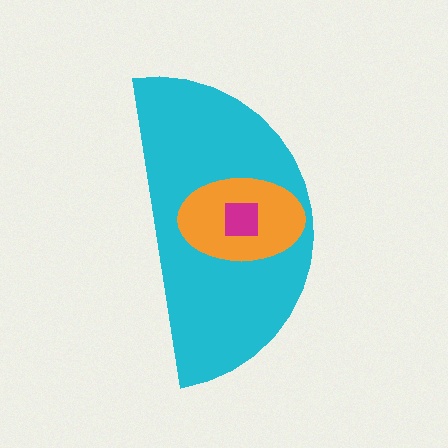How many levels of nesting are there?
3.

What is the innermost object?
The magenta square.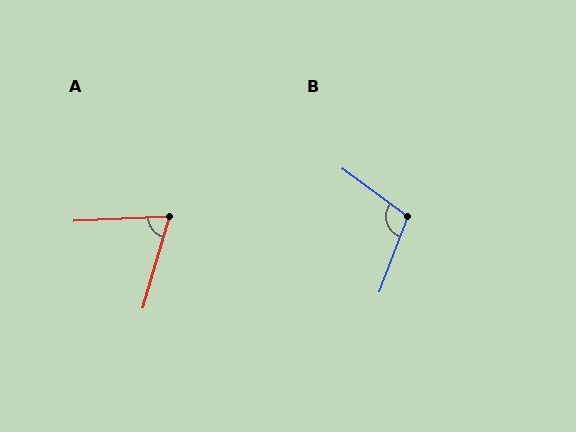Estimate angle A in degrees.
Approximately 71 degrees.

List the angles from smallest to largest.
A (71°), B (105°).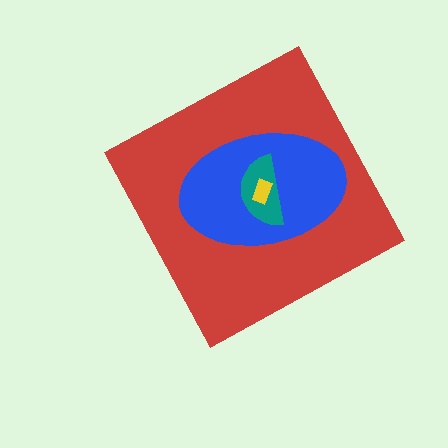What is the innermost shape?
The yellow rectangle.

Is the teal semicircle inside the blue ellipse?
Yes.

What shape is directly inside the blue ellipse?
The teal semicircle.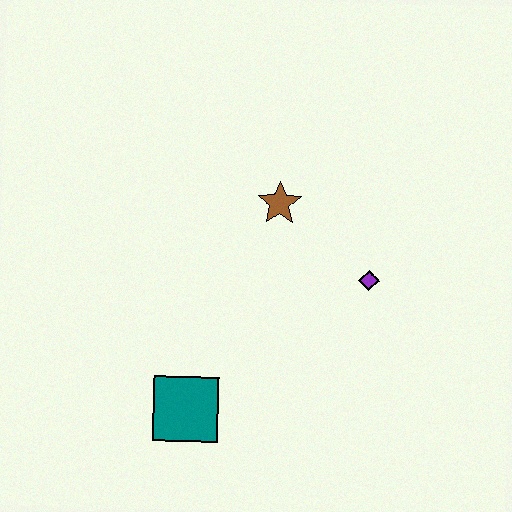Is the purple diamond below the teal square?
No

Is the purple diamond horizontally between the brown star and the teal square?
No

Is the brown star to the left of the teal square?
No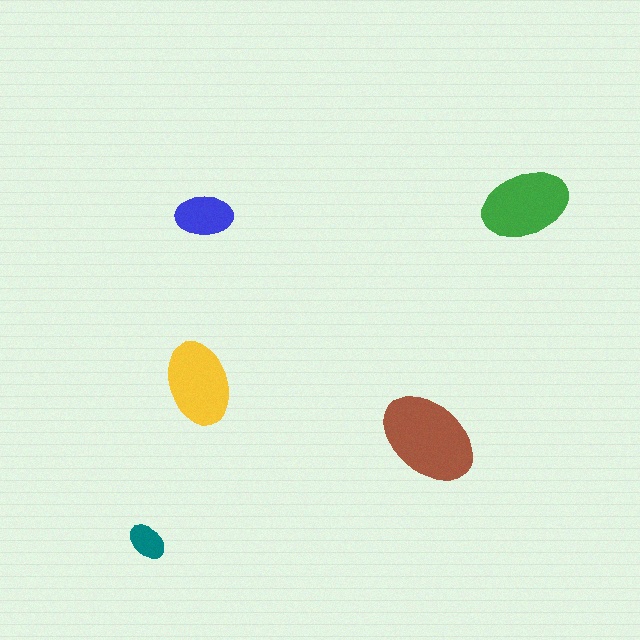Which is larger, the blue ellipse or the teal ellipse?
The blue one.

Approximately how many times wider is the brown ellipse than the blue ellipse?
About 1.5 times wider.